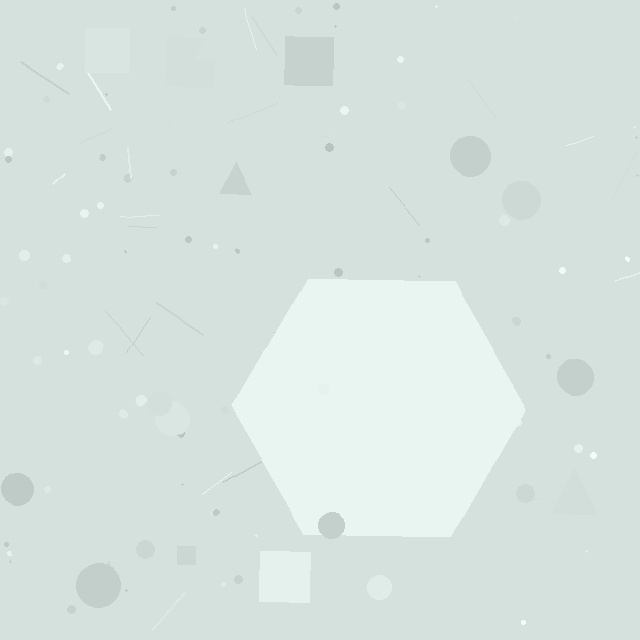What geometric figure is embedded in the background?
A hexagon is embedded in the background.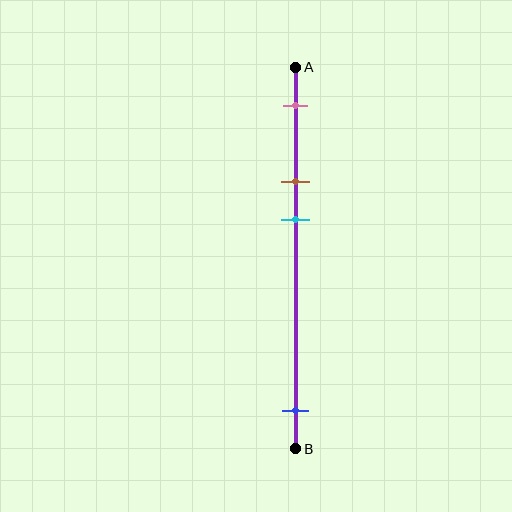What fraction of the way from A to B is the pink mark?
The pink mark is approximately 10% (0.1) of the way from A to B.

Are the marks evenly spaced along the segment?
No, the marks are not evenly spaced.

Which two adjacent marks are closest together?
The brown and cyan marks are the closest adjacent pair.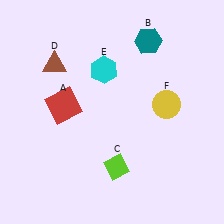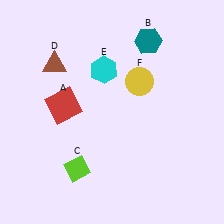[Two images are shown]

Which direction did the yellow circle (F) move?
The yellow circle (F) moved left.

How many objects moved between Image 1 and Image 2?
2 objects moved between the two images.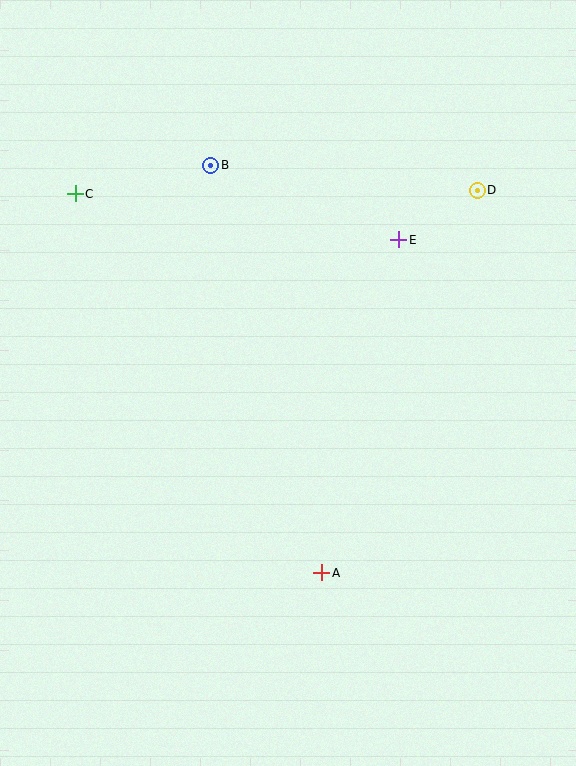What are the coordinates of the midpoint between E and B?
The midpoint between E and B is at (305, 202).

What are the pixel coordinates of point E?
Point E is at (399, 240).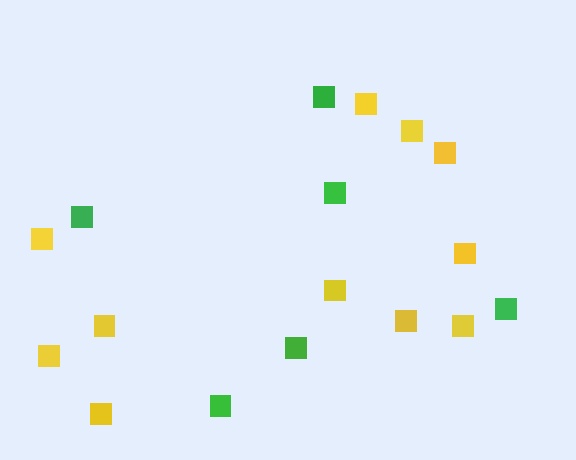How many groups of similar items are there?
There are 2 groups: one group of yellow squares (11) and one group of green squares (6).